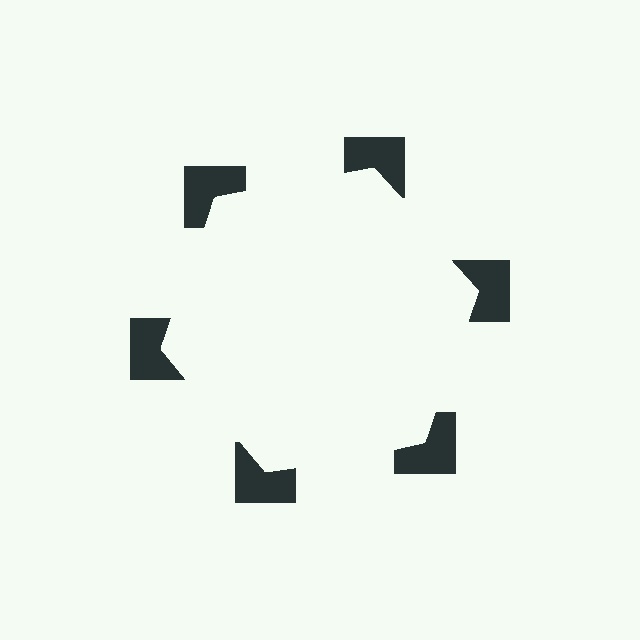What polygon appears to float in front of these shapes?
An illusory hexagon — its edges are inferred from the aligned wedge cuts in the notched squares, not physically drawn.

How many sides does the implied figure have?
6 sides.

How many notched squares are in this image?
There are 6 — one at each vertex of the illusory hexagon.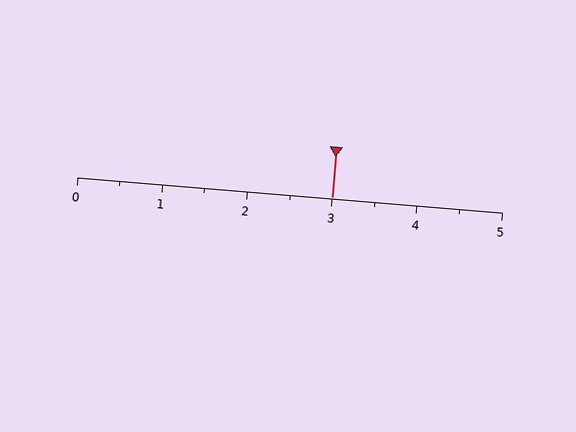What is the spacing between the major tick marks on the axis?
The major ticks are spaced 1 apart.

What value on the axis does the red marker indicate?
The marker indicates approximately 3.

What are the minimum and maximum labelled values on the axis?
The axis runs from 0 to 5.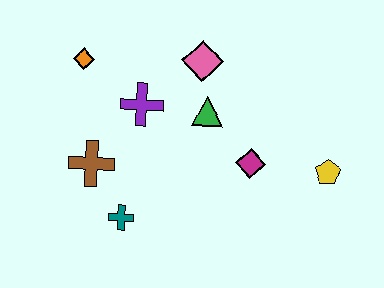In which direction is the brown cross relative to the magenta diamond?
The brown cross is to the left of the magenta diamond.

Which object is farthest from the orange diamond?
The yellow pentagon is farthest from the orange diamond.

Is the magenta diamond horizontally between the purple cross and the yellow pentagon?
Yes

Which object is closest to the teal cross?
The brown cross is closest to the teal cross.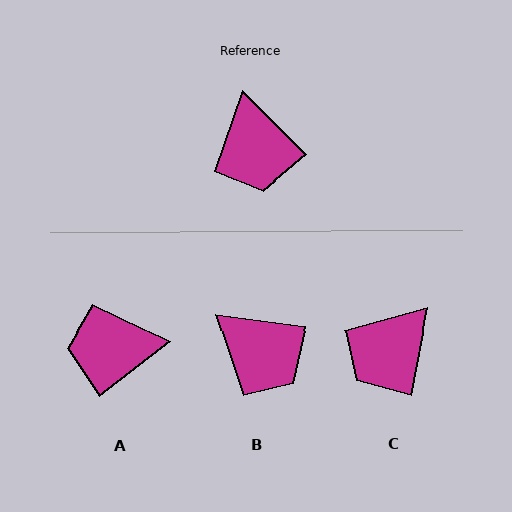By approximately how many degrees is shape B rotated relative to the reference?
Approximately 37 degrees counter-clockwise.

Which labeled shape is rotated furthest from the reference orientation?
A, about 97 degrees away.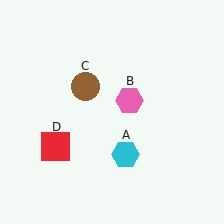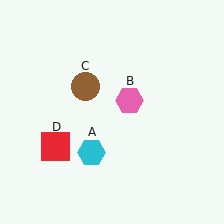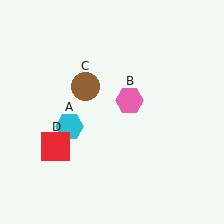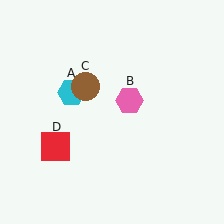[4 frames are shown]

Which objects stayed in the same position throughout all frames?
Pink hexagon (object B) and brown circle (object C) and red square (object D) remained stationary.